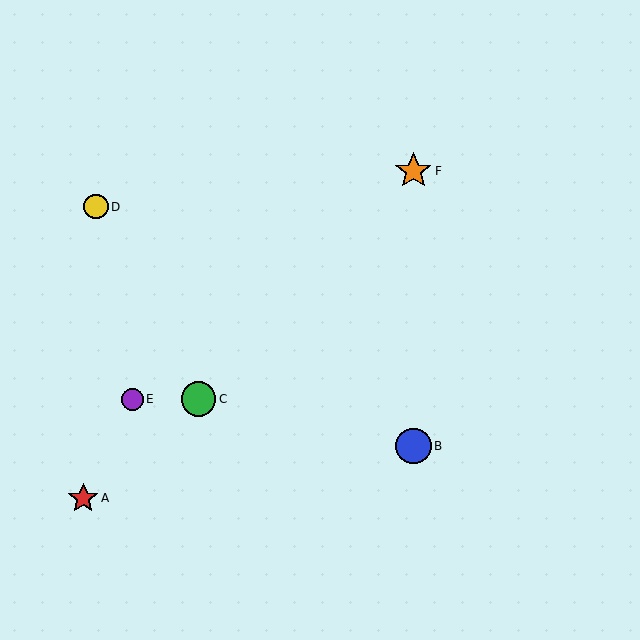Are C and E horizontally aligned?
Yes, both are at y≈399.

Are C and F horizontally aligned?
No, C is at y≈399 and F is at y≈171.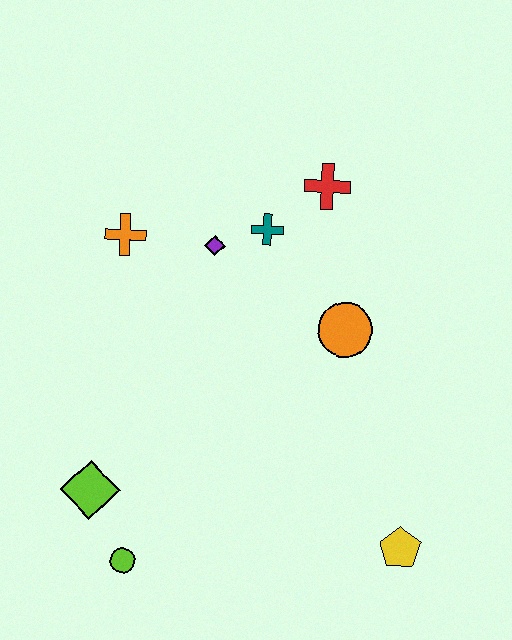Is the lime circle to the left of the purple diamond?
Yes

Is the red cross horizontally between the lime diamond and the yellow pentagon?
Yes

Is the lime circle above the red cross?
No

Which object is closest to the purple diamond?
The teal cross is closest to the purple diamond.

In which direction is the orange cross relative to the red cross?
The orange cross is to the left of the red cross.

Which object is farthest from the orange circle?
The lime circle is farthest from the orange circle.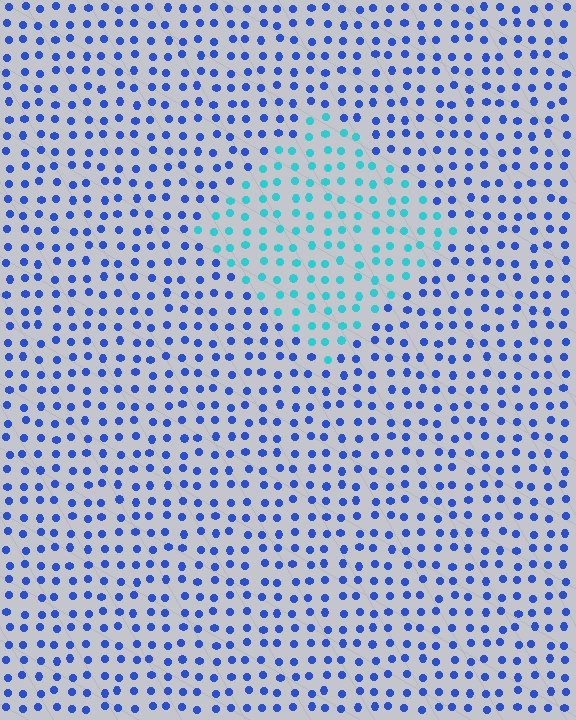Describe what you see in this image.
The image is filled with small blue elements in a uniform arrangement. A diamond-shaped region is visible where the elements are tinted to a slightly different hue, forming a subtle color boundary.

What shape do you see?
I see a diamond.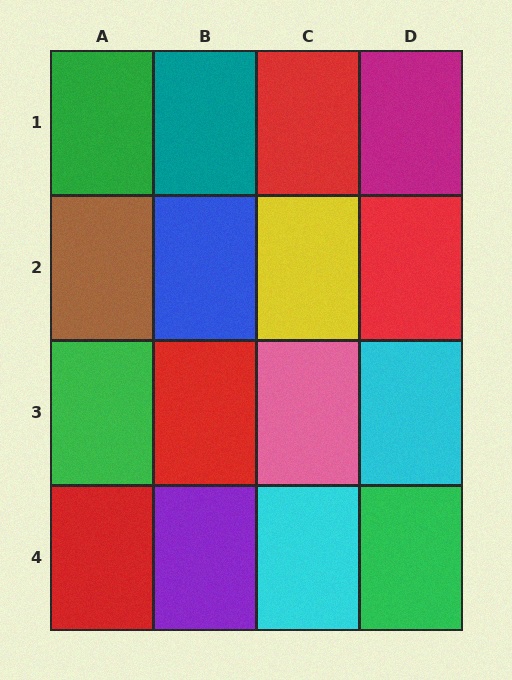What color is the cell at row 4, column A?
Red.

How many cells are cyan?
2 cells are cyan.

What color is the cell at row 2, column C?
Yellow.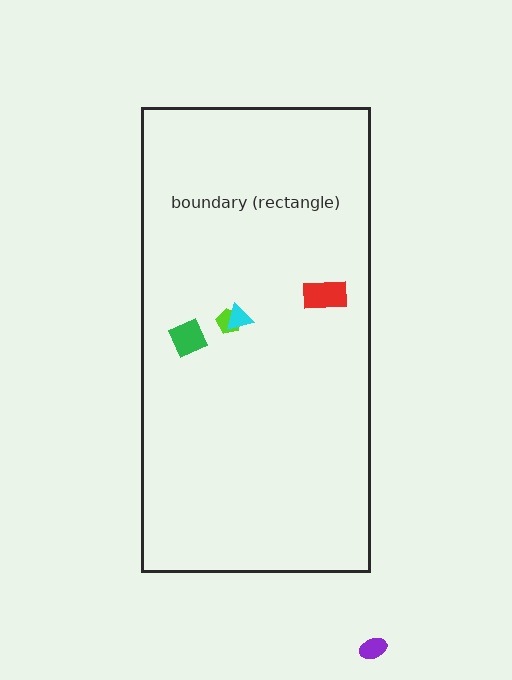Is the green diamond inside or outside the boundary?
Inside.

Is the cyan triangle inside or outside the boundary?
Inside.